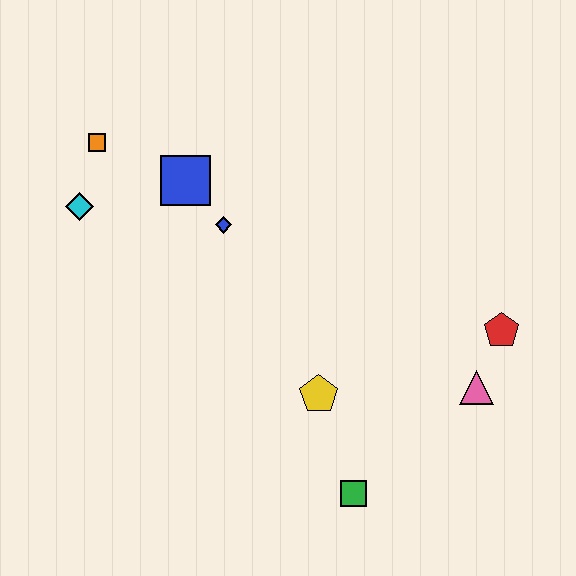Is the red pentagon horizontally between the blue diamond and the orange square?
No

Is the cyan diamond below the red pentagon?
No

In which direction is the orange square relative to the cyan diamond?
The orange square is above the cyan diamond.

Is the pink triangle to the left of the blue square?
No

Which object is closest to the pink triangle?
The red pentagon is closest to the pink triangle.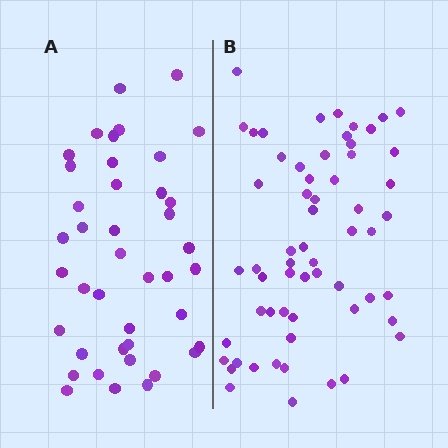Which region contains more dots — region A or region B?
Region B (the right region) has more dots.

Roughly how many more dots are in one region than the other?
Region B has approximately 20 more dots than region A.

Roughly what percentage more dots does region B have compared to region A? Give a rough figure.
About 45% more.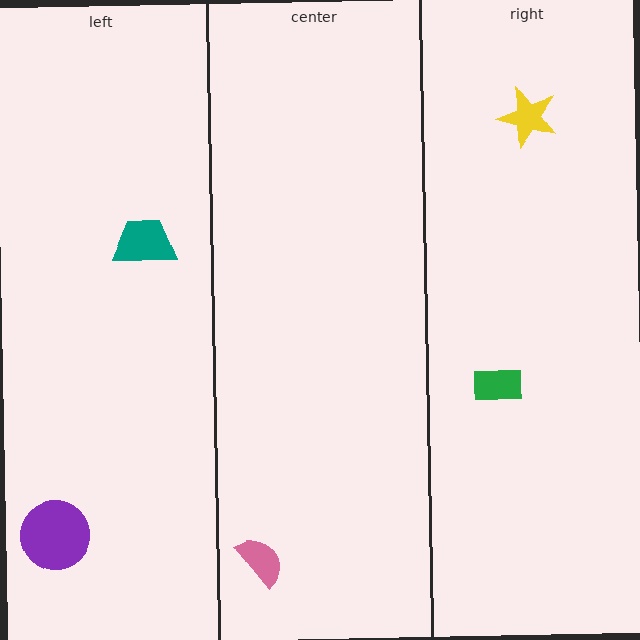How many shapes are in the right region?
2.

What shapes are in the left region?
The teal trapezoid, the purple circle.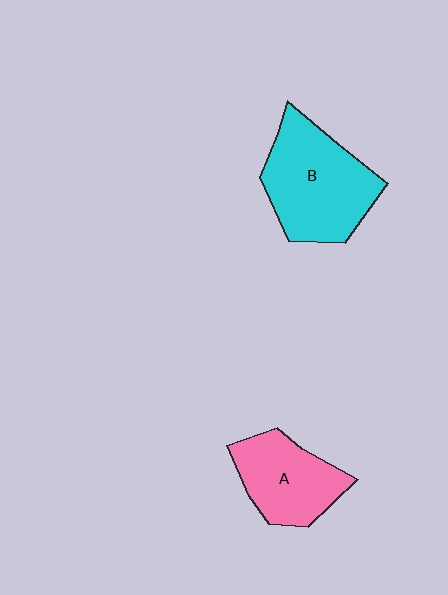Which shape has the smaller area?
Shape A (pink).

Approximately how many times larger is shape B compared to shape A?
Approximately 1.4 times.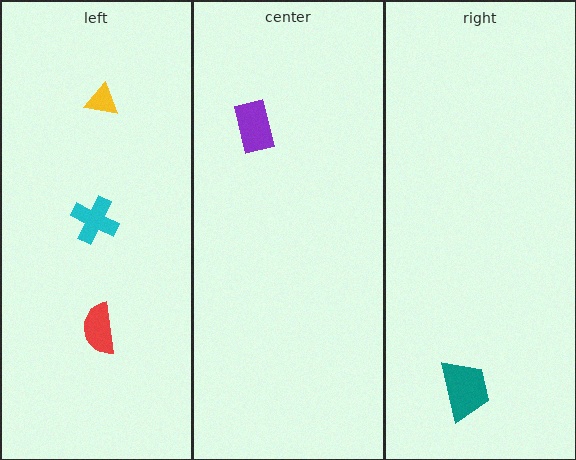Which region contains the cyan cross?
The left region.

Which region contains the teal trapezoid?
The right region.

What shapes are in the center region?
The purple rectangle.